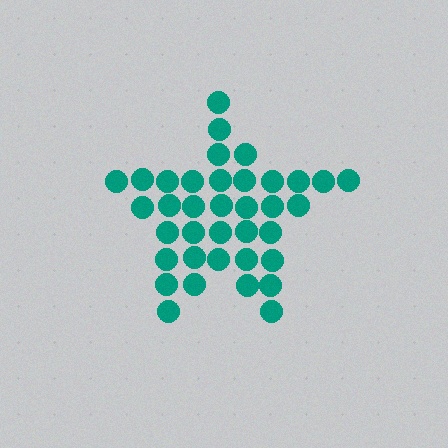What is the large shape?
The large shape is a star.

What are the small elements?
The small elements are circles.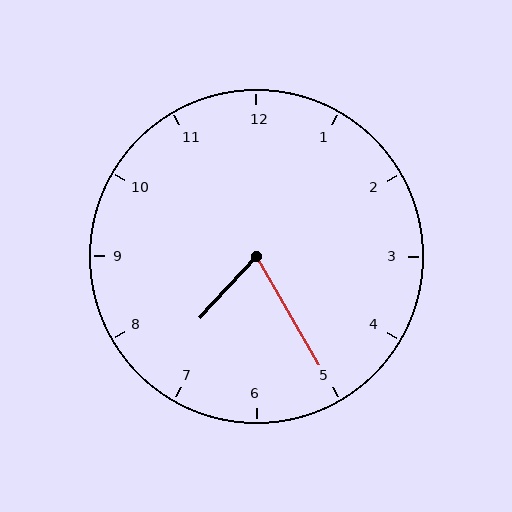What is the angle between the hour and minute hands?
Approximately 72 degrees.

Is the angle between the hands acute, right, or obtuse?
It is acute.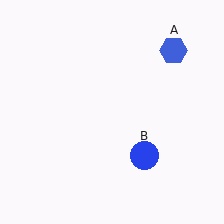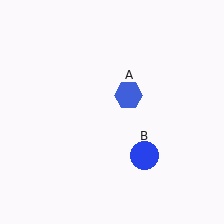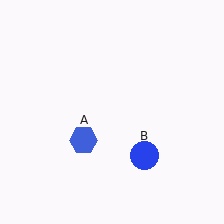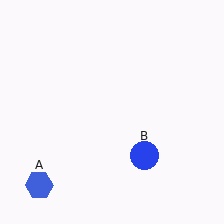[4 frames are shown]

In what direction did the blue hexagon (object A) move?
The blue hexagon (object A) moved down and to the left.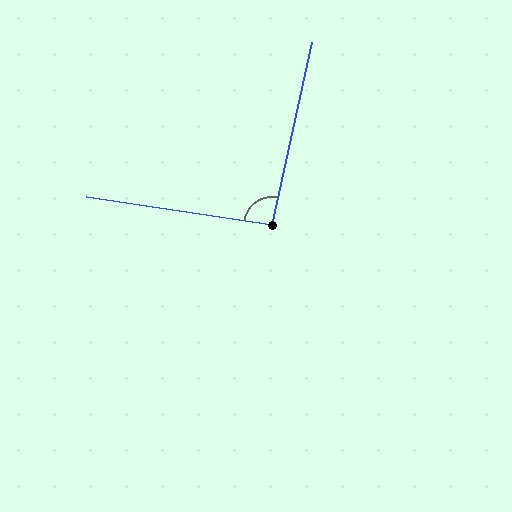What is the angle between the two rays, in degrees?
Approximately 94 degrees.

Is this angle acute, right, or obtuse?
It is approximately a right angle.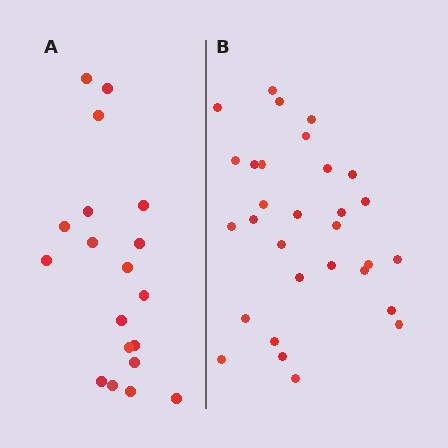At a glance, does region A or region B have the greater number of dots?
Region B (the right region) has more dots.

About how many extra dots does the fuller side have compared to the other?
Region B has roughly 12 or so more dots than region A.